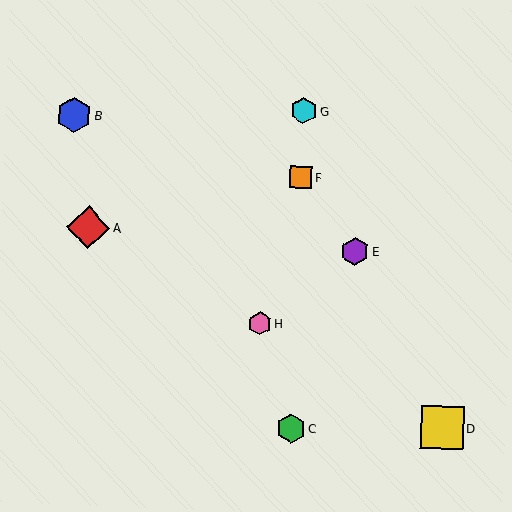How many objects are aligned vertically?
3 objects (C, F, G) are aligned vertically.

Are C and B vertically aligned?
No, C is at x≈291 and B is at x≈74.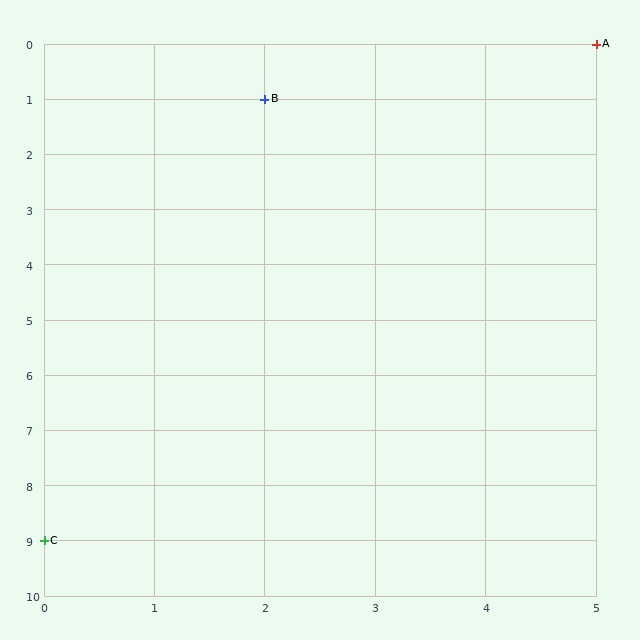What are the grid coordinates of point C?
Point C is at grid coordinates (0, 9).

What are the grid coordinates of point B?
Point B is at grid coordinates (2, 1).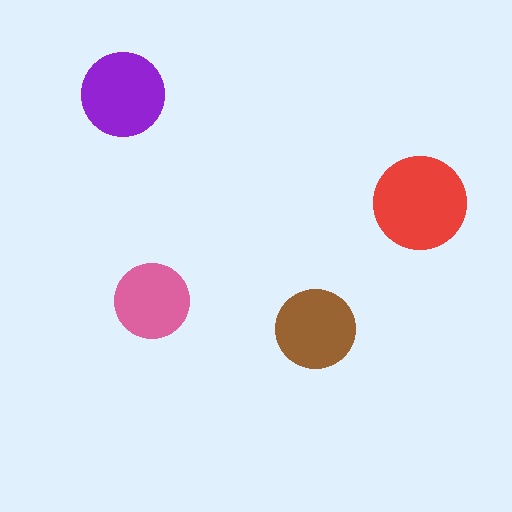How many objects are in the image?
There are 4 objects in the image.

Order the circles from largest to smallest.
the red one, the purple one, the brown one, the pink one.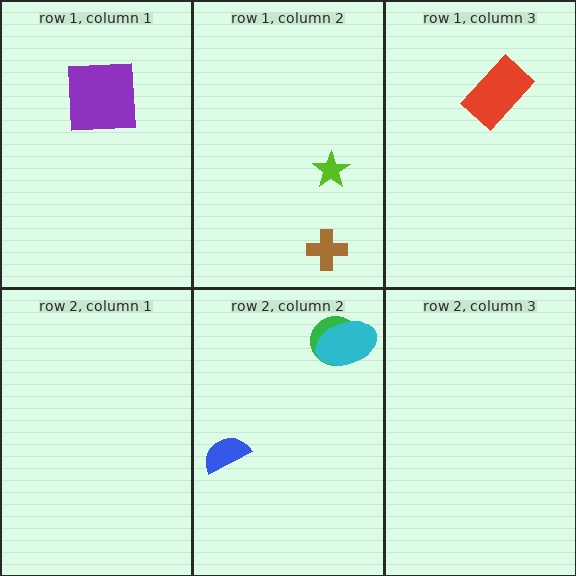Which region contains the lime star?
The row 1, column 2 region.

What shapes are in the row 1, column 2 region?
The lime star, the brown cross.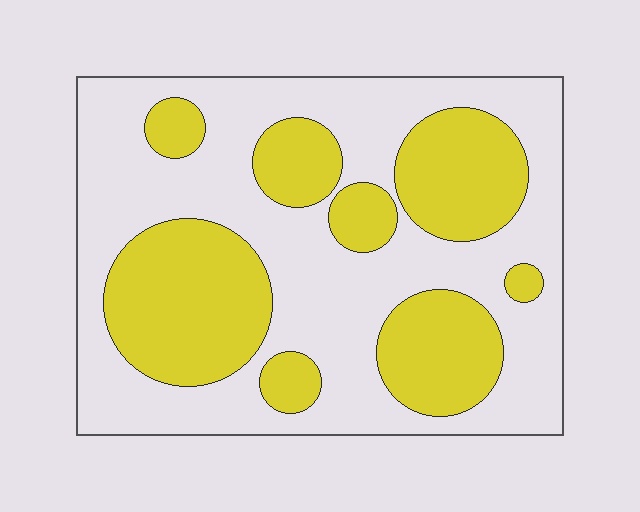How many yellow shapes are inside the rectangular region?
8.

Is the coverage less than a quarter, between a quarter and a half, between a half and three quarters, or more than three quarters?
Between a quarter and a half.